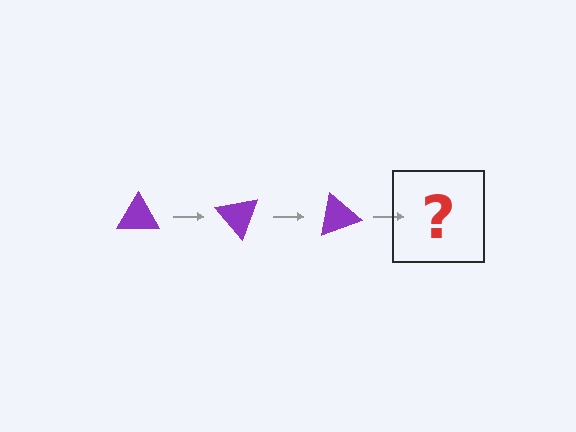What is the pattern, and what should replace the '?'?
The pattern is that the triangle rotates 50 degrees each step. The '?' should be a purple triangle rotated 150 degrees.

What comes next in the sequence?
The next element should be a purple triangle rotated 150 degrees.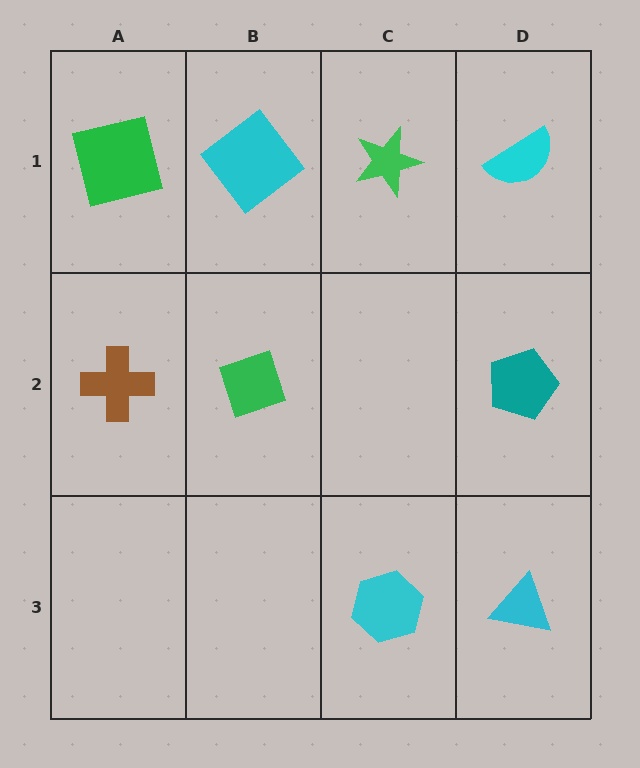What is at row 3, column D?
A cyan triangle.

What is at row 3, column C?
A cyan hexagon.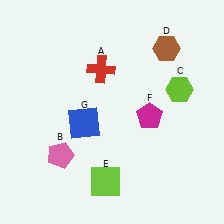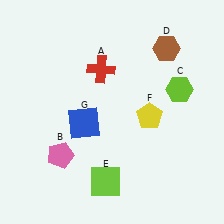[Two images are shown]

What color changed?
The pentagon (F) changed from magenta in Image 1 to yellow in Image 2.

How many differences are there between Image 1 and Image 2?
There is 1 difference between the two images.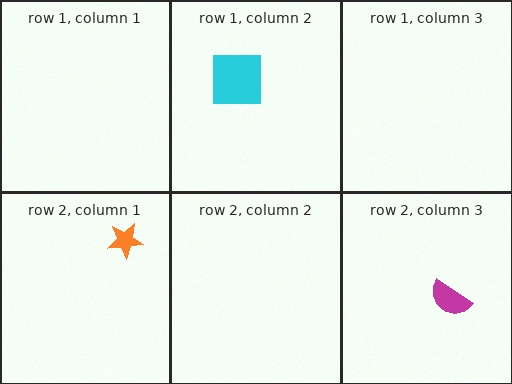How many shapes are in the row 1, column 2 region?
1.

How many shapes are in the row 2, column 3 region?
1.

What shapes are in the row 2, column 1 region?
The orange star.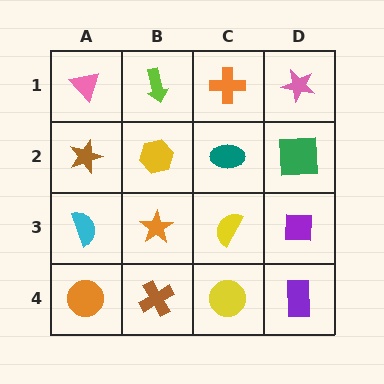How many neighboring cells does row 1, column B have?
3.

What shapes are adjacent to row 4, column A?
A cyan semicircle (row 3, column A), a brown cross (row 4, column B).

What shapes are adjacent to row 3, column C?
A teal ellipse (row 2, column C), a yellow circle (row 4, column C), an orange star (row 3, column B), a purple square (row 3, column D).